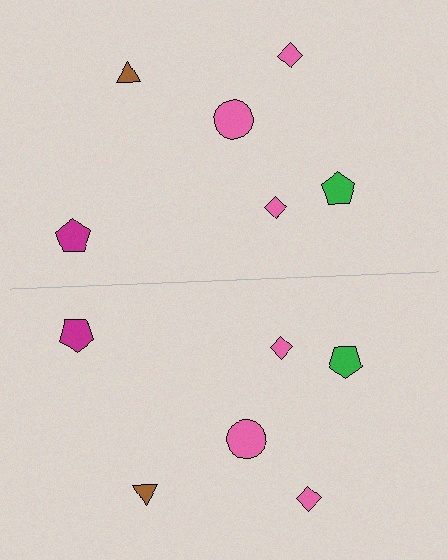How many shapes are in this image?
There are 12 shapes in this image.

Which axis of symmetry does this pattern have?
The pattern has a horizontal axis of symmetry running through the center of the image.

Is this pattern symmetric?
Yes, this pattern has bilateral (reflection) symmetry.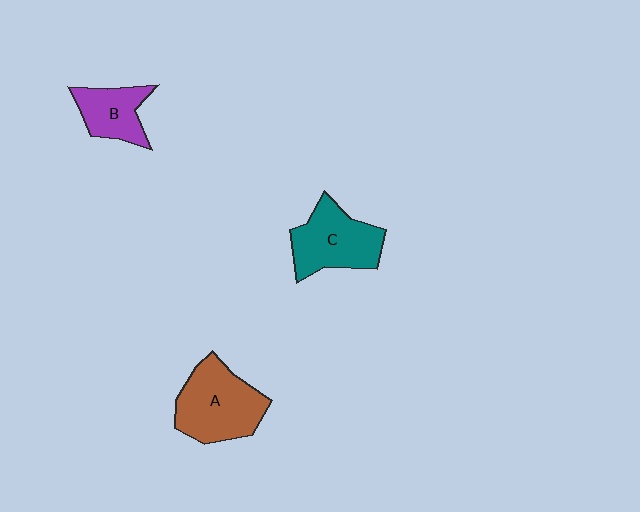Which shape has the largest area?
Shape A (brown).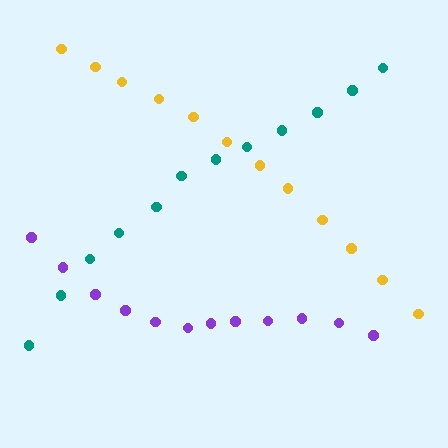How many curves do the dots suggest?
There are 3 distinct paths.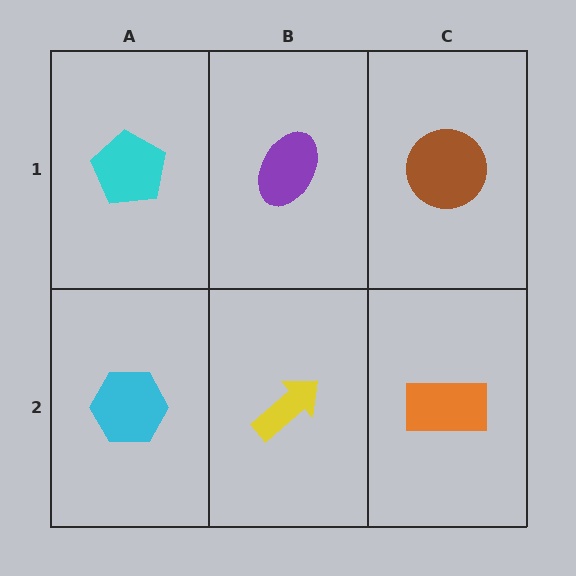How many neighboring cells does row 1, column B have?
3.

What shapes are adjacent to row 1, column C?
An orange rectangle (row 2, column C), a purple ellipse (row 1, column B).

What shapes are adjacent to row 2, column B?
A purple ellipse (row 1, column B), a cyan hexagon (row 2, column A), an orange rectangle (row 2, column C).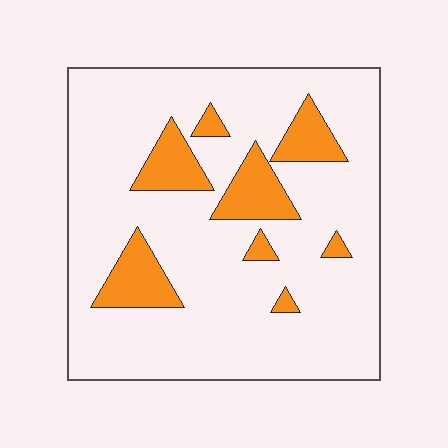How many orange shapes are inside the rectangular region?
8.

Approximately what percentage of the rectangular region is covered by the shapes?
Approximately 15%.